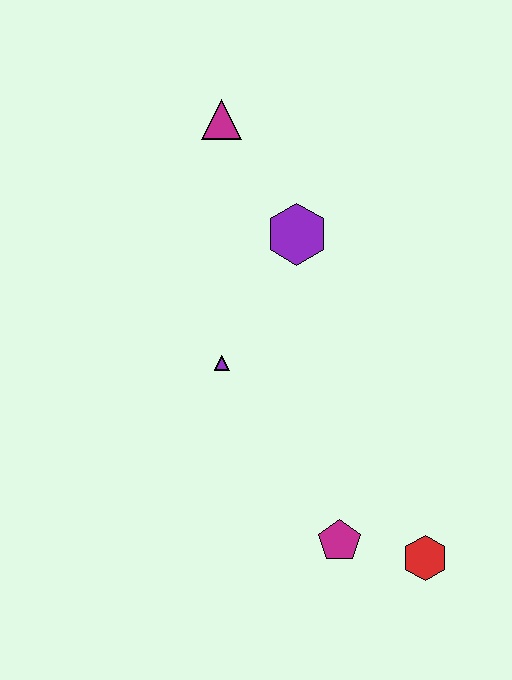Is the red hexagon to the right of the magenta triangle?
Yes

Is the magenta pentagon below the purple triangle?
Yes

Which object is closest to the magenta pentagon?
The red hexagon is closest to the magenta pentagon.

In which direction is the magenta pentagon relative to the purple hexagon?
The magenta pentagon is below the purple hexagon.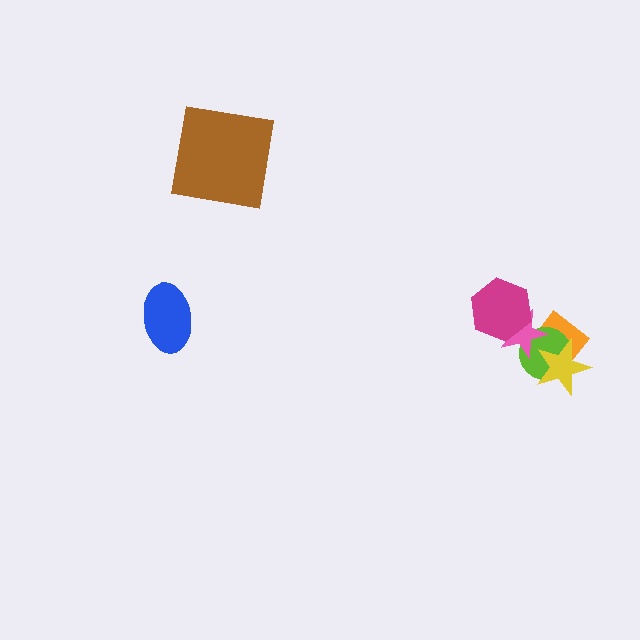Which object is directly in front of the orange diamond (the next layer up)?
The lime circle is directly in front of the orange diamond.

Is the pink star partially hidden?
Yes, it is partially covered by another shape.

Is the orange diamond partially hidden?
Yes, it is partially covered by another shape.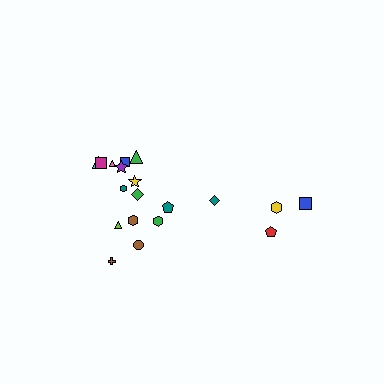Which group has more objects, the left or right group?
The left group.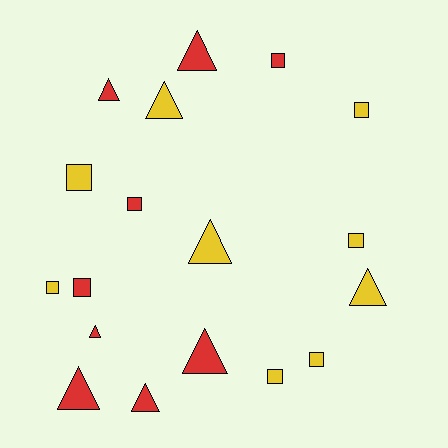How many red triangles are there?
There are 6 red triangles.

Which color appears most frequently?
Yellow, with 9 objects.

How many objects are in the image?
There are 18 objects.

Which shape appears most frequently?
Square, with 9 objects.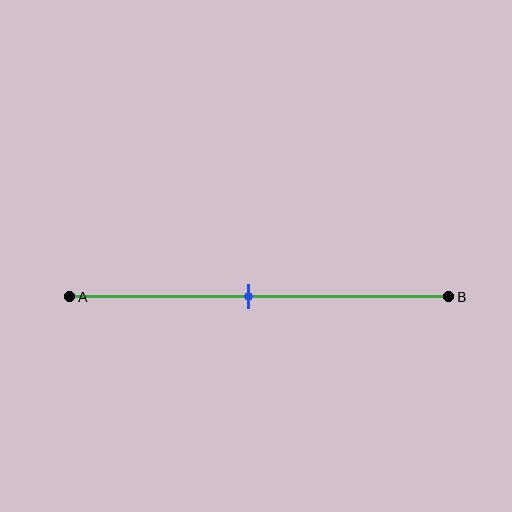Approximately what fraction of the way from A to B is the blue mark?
The blue mark is approximately 45% of the way from A to B.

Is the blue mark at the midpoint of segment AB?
Yes, the mark is approximately at the midpoint.